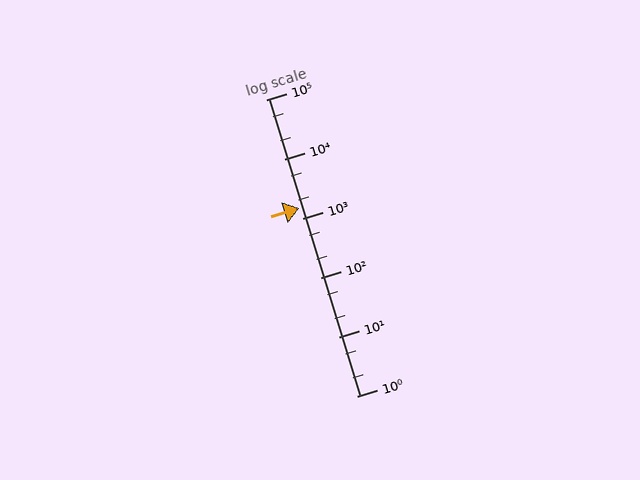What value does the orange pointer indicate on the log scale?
The pointer indicates approximately 1500.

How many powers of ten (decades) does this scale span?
The scale spans 5 decades, from 1 to 100000.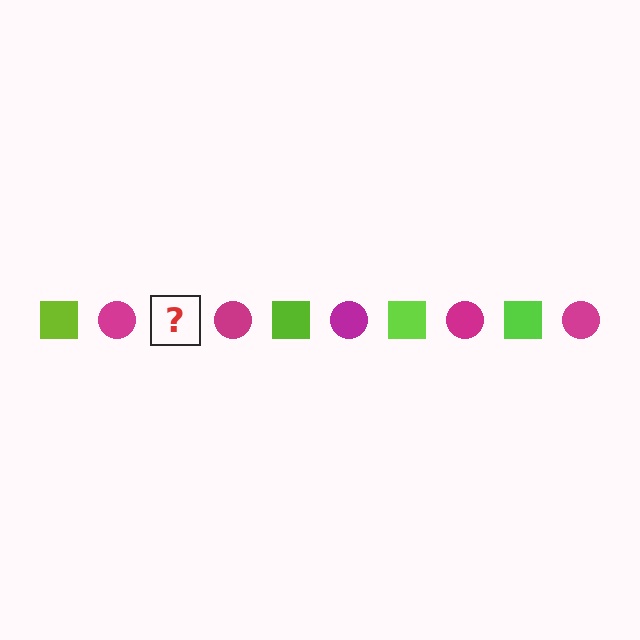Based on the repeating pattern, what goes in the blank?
The blank should be a lime square.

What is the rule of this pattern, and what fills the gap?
The rule is that the pattern alternates between lime square and magenta circle. The gap should be filled with a lime square.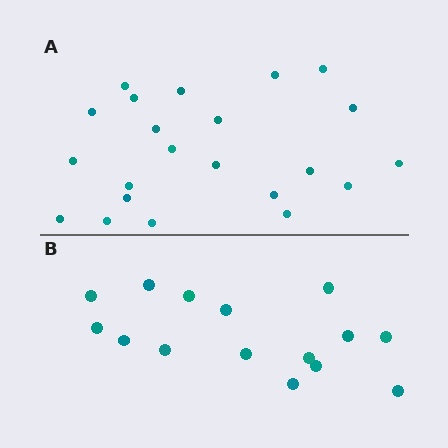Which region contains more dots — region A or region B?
Region A (the top region) has more dots.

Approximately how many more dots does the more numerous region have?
Region A has roughly 8 or so more dots than region B.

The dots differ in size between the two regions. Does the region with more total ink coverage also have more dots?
No. Region B has more total ink coverage because its dots are larger, but region A actually contains more individual dots. Total area can be misleading — the number of items is what matters here.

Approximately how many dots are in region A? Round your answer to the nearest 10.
About 20 dots. (The exact count is 22, which rounds to 20.)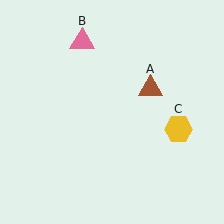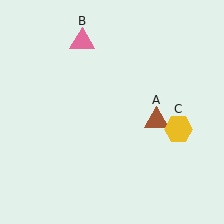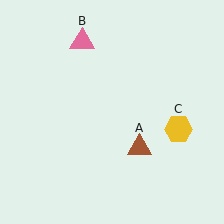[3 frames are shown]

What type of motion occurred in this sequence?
The brown triangle (object A) rotated clockwise around the center of the scene.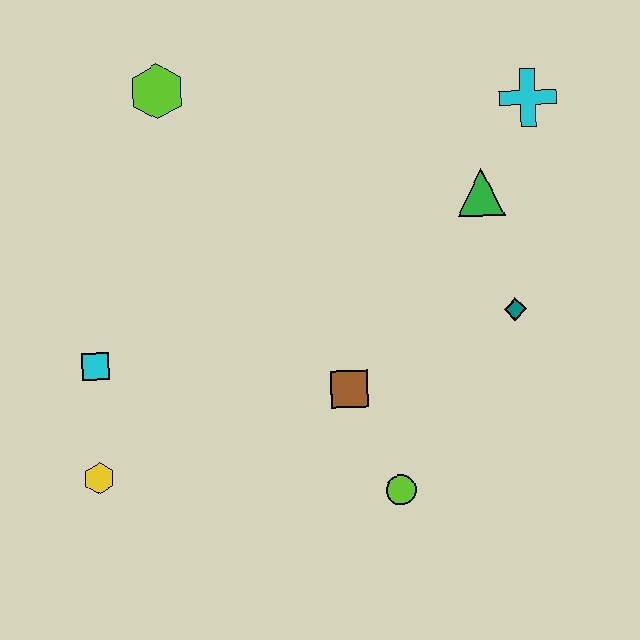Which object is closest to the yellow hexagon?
The cyan square is closest to the yellow hexagon.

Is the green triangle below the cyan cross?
Yes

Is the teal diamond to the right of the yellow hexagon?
Yes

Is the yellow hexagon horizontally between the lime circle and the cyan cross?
No